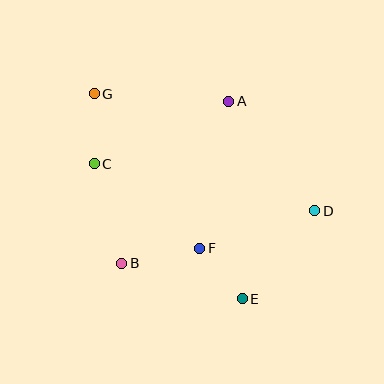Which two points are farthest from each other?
Points E and G are farthest from each other.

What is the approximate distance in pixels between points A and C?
The distance between A and C is approximately 148 pixels.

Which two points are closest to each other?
Points E and F are closest to each other.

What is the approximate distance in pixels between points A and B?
The distance between A and B is approximately 194 pixels.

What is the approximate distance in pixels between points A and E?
The distance between A and E is approximately 198 pixels.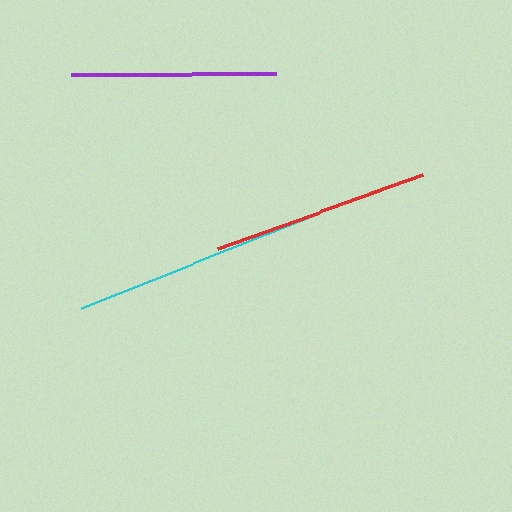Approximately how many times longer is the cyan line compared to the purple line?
The cyan line is approximately 1.3 times the length of the purple line.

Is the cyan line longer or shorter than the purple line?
The cyan line is longer than the purple line.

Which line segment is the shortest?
The purple line is the shortest at approximately 205 pixels.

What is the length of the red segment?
The red segment is approximately 218 pixels long.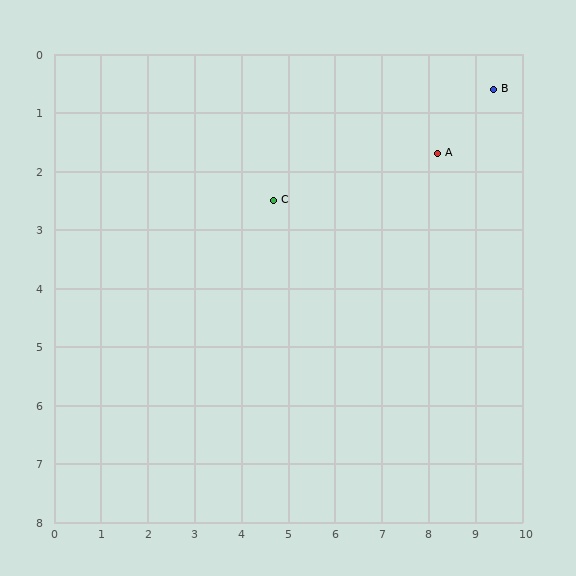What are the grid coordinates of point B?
Point B is at approximately (9.4, 0.6).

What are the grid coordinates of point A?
Point A is at approximately (8.2, 1.7).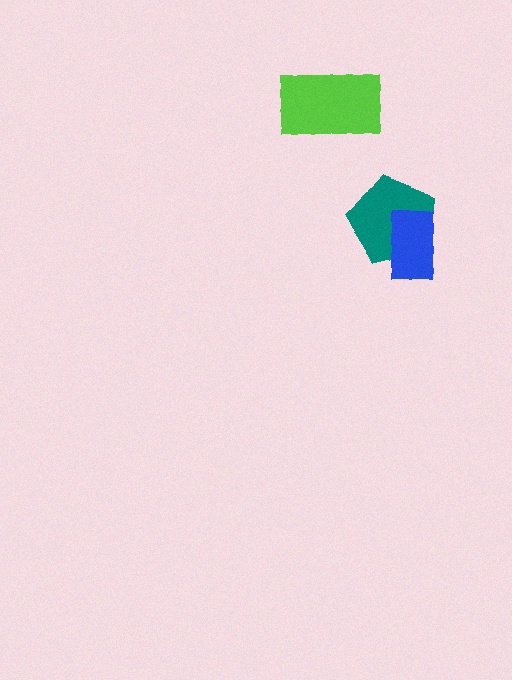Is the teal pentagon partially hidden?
Yes, it is partially covered by another shape.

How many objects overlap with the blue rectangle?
1 object overlaps with the blue rectangle.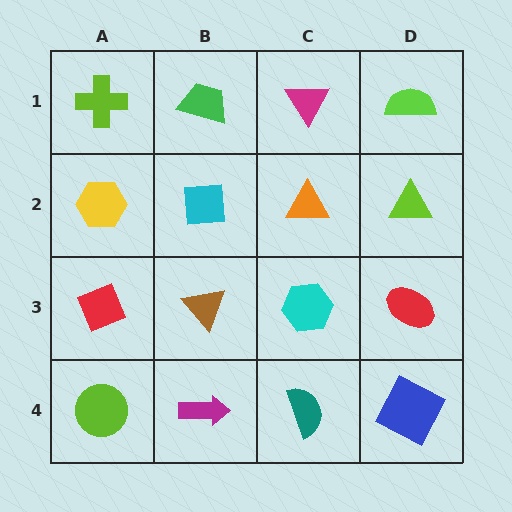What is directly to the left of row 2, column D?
An orange triangle.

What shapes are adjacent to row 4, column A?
A red diamond (row 3, column A), a magenta arrow (row 4, column B).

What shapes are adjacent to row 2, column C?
A magenta triangle (row 1, column C), a cyan hexagon (row 3, column C), a cyan square (row 2, column B), a lime triangle (row 2, column D).